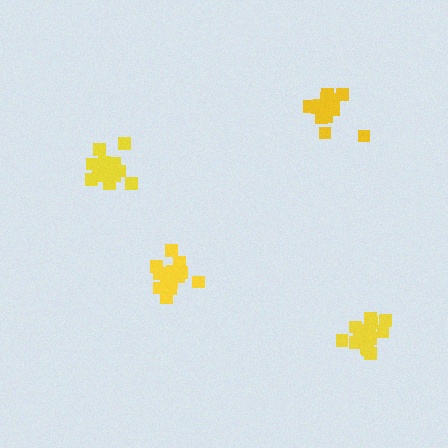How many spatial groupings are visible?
There are 4 spatial groupings.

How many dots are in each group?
Group 1: 17 dots, Group 2: 17 dots, Group 3: 14 dots, Group 4: 19 dots (67 total).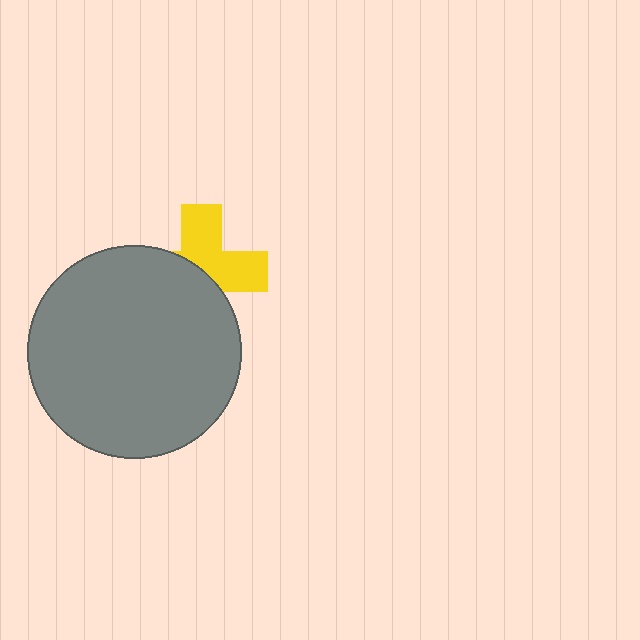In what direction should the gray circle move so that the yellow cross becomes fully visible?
The gray circle should move toward the lower-left. That is the shortest direction to clear the overlap and leave the yellow cross fully visible.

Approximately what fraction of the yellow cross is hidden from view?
Roughly 50% of the yellow cross is hidden behind the gray circle.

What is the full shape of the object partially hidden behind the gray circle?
The partially hidden object is a yellow cross.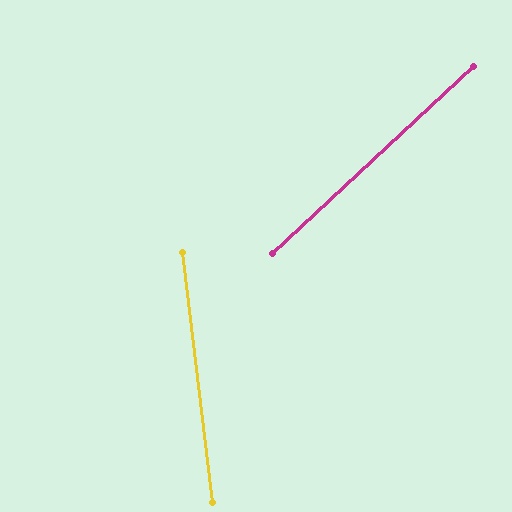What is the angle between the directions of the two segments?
Approximately 54 degrees.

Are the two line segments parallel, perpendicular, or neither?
Neither parallel nor perpendicular — they differ by about 54°.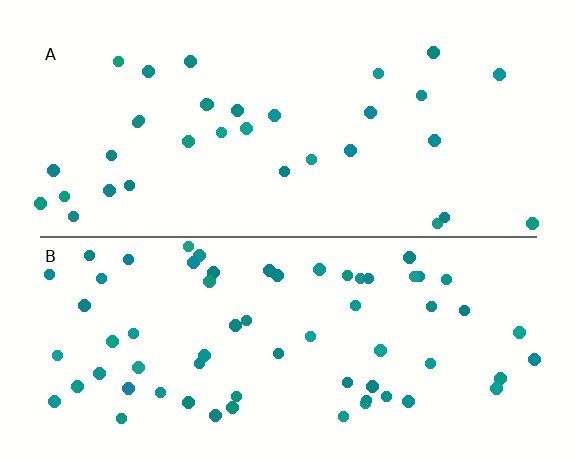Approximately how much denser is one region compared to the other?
Approximately 1.9× — region B over region A.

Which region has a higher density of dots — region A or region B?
B (the bottom).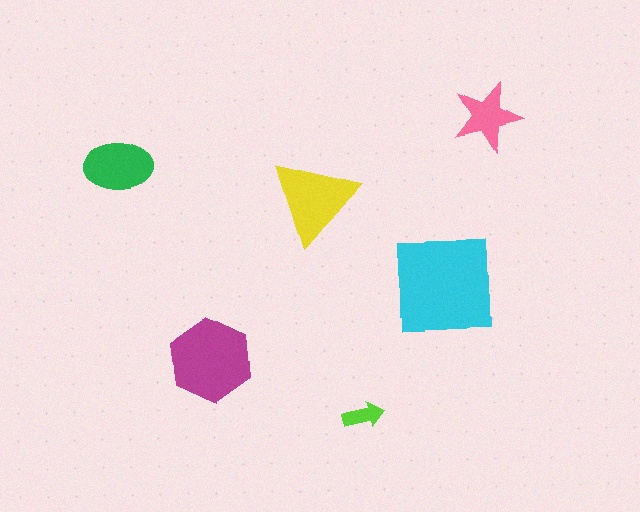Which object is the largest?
The cyan square.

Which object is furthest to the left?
The green ellipse is leftmost.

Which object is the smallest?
The lime arrow.